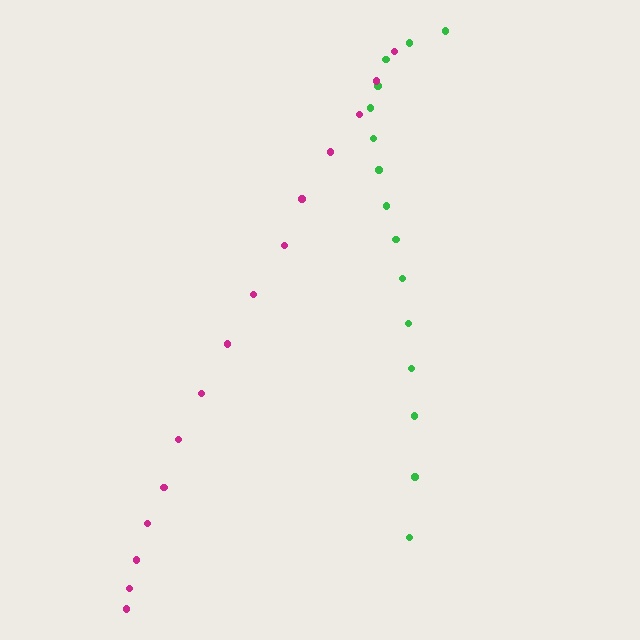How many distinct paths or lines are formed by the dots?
There are 2 distinct paths.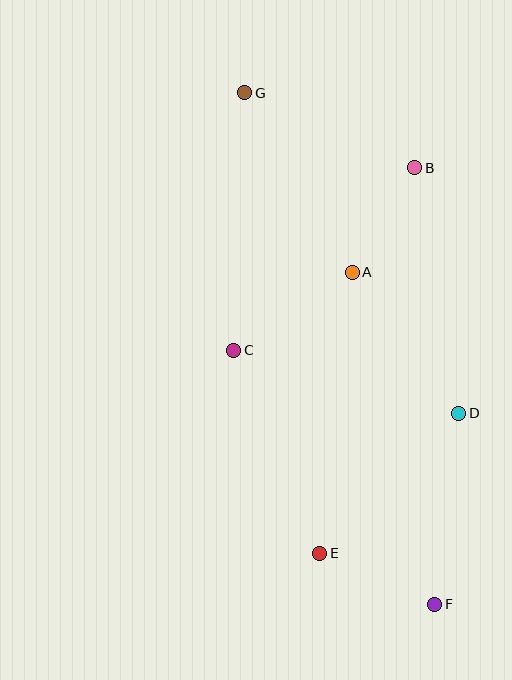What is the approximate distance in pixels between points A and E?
The distance between A and E is approximately 283 pixels.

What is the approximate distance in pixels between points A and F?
The distance between A and F is approximately 342 pixels.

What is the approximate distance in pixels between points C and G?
The distance between C and G is approximately 258 pixels.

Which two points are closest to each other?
Points A and B are closest to each other.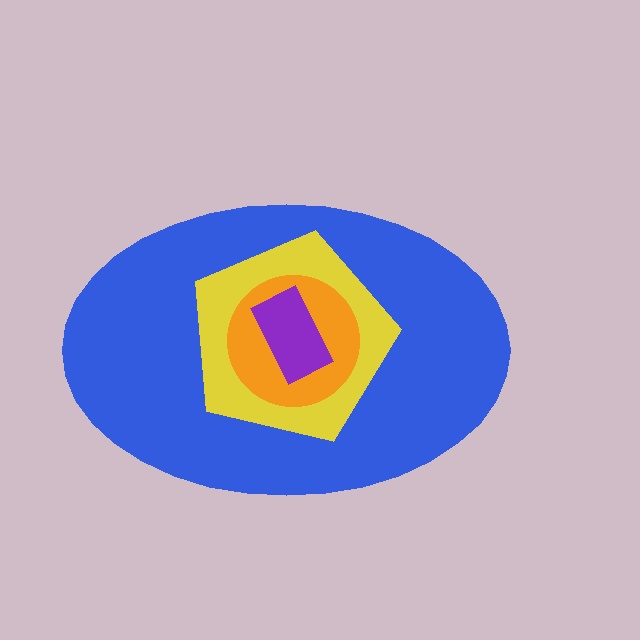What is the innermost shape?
The purple rectangle.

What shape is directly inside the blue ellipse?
The yellow pentagon.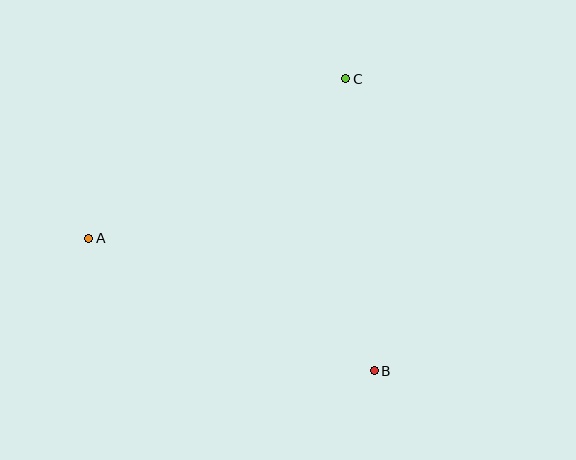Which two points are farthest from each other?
Points A and B are farthest from each other.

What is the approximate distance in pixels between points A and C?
The distance between A and C is approximately 303 pixels.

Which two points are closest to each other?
Points B and C are closest to each other.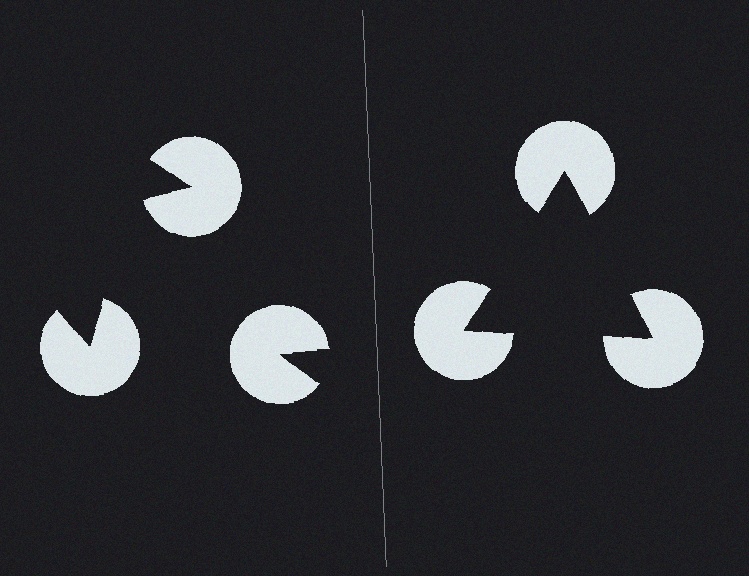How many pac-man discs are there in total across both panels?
6 — 3 on each side.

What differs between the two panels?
The pac-man discs are positioned identically on both sides; only the wedge orientations differ. On the right they align to a triangle; on the left they are misaligned.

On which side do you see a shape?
An illusory triangle appears on the right side. On the left side the wedge cuts are rotated, so no coherent shape forms.